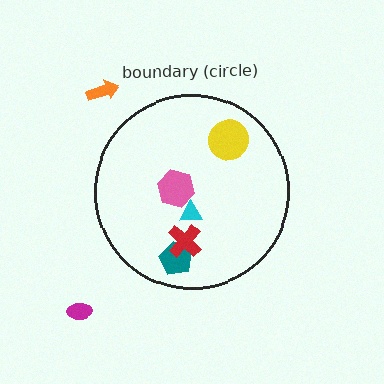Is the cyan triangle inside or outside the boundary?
Inside.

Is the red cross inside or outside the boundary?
Inside.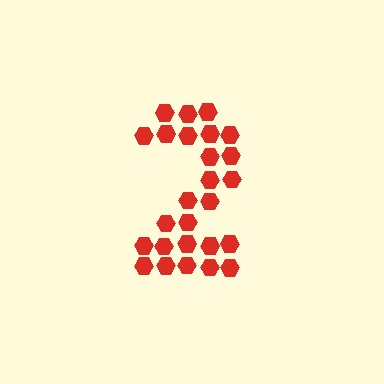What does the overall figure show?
The overall figure shows the digit 2.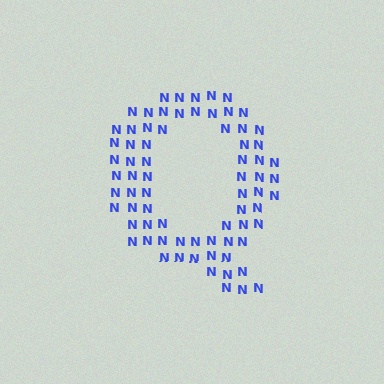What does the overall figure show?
The overall figure shows the letter Q.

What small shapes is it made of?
It is made of small letter N's.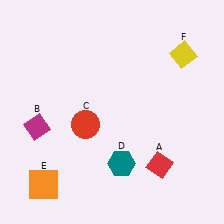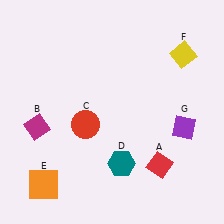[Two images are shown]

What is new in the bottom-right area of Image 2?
A purple diamond (G) was added in the bottom-right area of Image 2.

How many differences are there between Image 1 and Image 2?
There is 1 difference between the two images.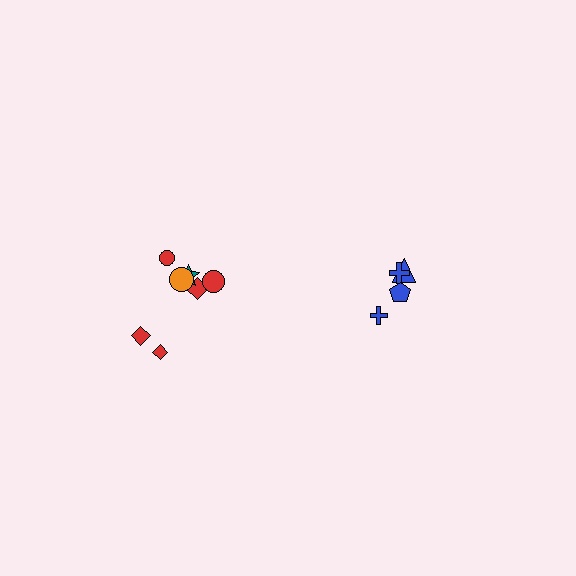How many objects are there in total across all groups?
There are 11 objects.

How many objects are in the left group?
There are 7 objects.